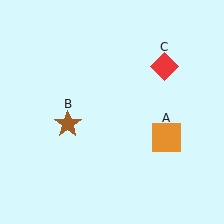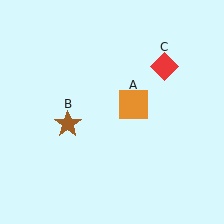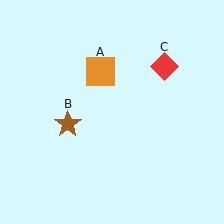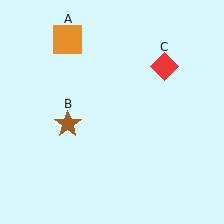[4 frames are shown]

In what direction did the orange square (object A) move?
The orange square (object A) moved up and to the left.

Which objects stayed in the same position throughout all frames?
Brown star (object B) and red diamond (object C) remained stationary.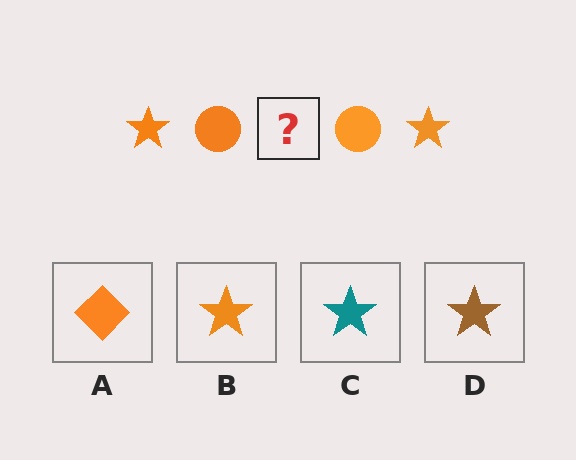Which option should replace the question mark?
Option B.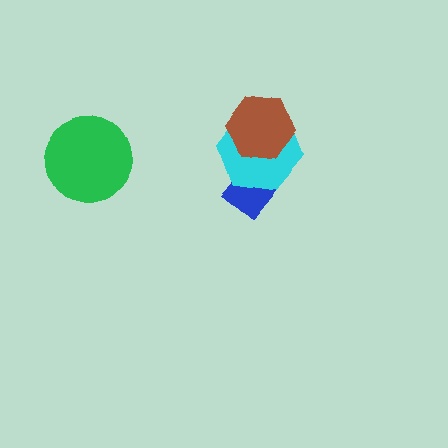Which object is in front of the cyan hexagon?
The brown hexagon is in front of the cyan hexagon.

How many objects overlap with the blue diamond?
1 object overlaps with the blue diamond.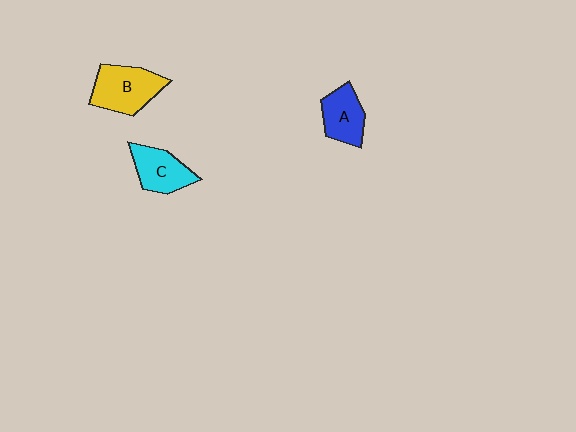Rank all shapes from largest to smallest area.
From largest to smallest: B (yellow), C (cyan), A (blue).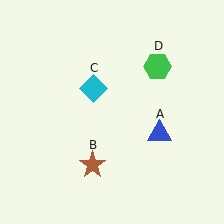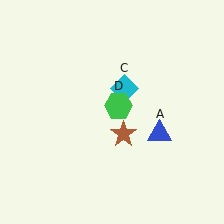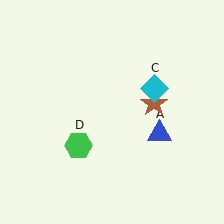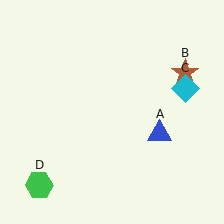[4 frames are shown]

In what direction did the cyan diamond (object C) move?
The cyan diamond (object C) moved right.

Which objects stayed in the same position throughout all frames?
Blue triangle (object A) remained stationary.